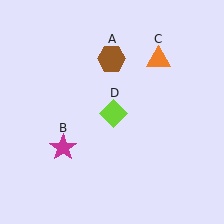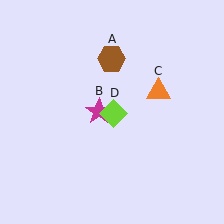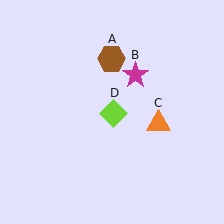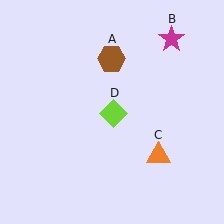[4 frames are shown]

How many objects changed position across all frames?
2 objects changed position: magenta star (object B), orange triangle (object C).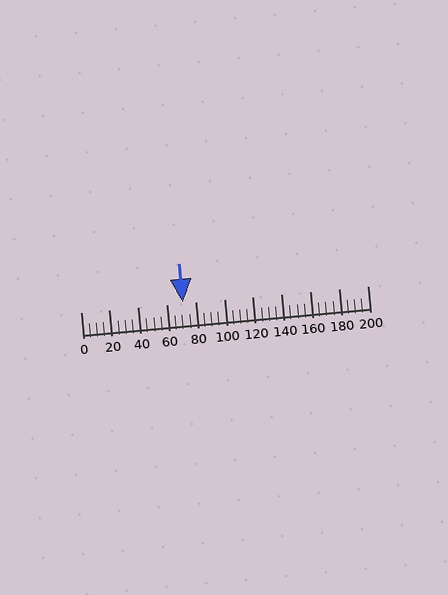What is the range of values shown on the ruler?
The ruler shows values from 0 to 200.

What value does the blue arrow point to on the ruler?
The blue arrow points to approximately 72.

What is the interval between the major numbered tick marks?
The major tick marks are spaced 20 units apart.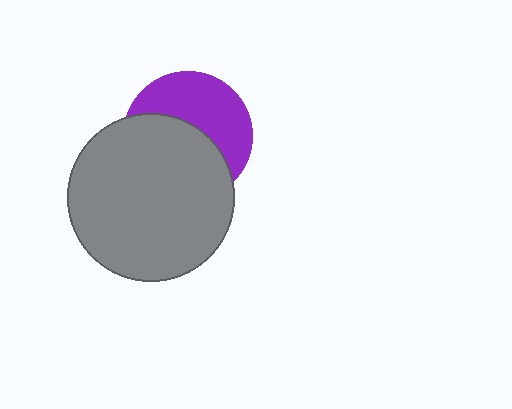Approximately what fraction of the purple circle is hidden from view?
Roughly 53% of the purple circle is hidden behind the gray circle.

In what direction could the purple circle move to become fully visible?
The purple circle could move up. That would shift it out from behind the gray circle entirely.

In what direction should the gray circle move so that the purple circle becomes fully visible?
The gray circle should move down. That is the shortest direction to clear the overlap and leave the purple circle fully visible.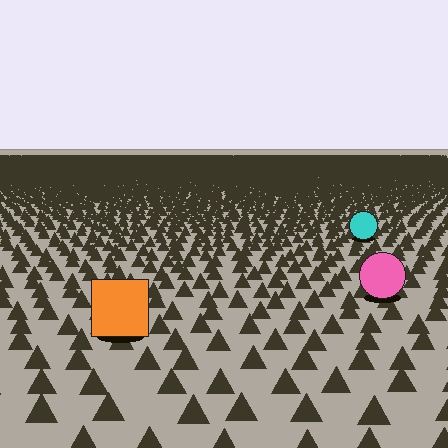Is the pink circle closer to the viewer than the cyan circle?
Yes. The pink circle is closer — you can tell from the texture gradient: the ground texture is coarser near it.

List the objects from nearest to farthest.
From nearest to farthest: the orange square, the pink circle, the cyan circle.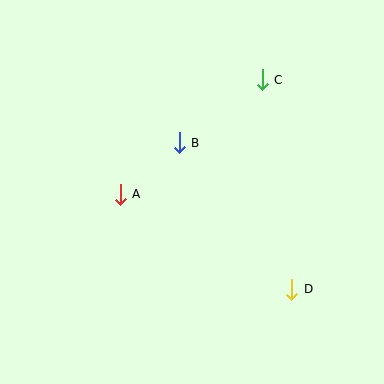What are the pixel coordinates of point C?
Point C is at (262, 80).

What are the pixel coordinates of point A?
Point A is at (120, 194).